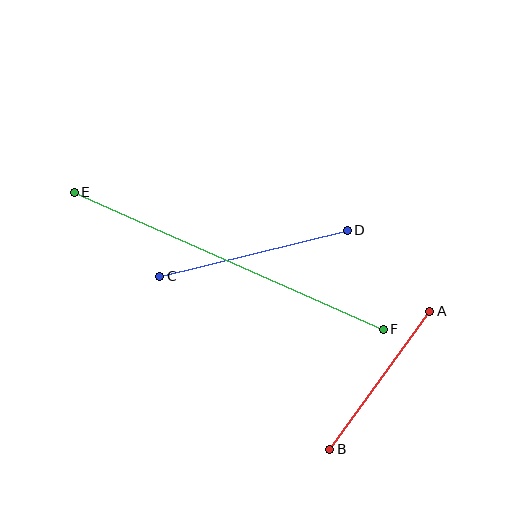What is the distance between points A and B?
The distance is approximately 171 pixels.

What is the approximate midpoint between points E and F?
The midpoint is at approximately (229, 261) pixels.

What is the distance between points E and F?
The distance is approximately 338 pixels.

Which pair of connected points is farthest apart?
Points E and F are farthest apart.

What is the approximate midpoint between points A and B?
The midpoint is at approximately (380, 380) pixels.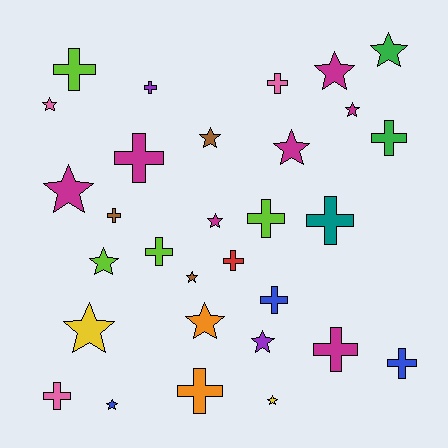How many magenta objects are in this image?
There are 7 magenta objects.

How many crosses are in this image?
There are 15 crosses.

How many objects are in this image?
There are 30 objects.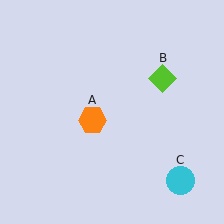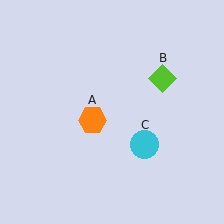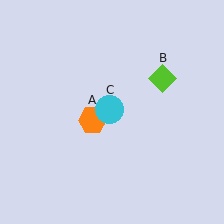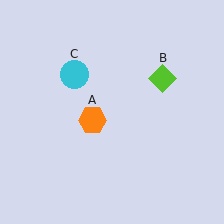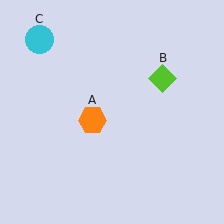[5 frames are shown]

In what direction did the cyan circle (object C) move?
The cyan circle (object C) moved up and to the left.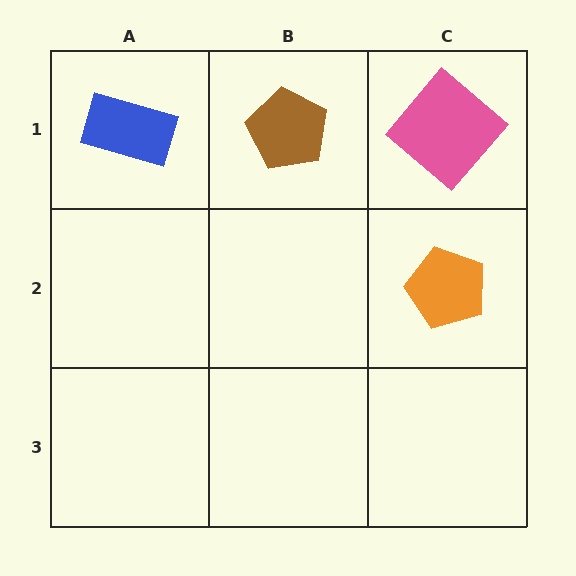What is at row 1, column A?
A blue rectangle.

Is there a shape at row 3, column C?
No, that cell is empty.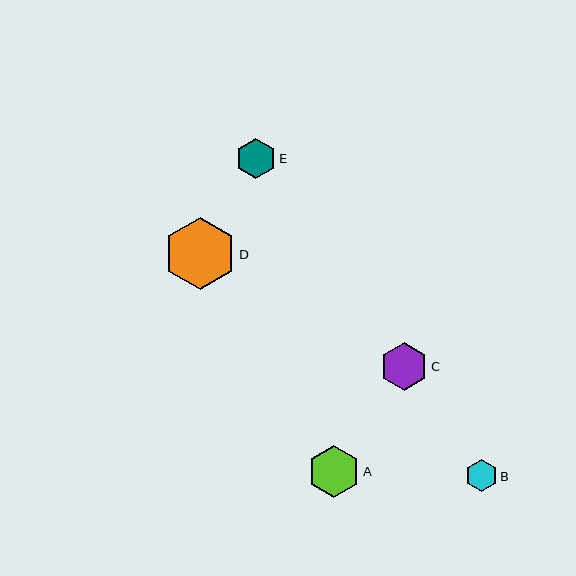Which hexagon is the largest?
Hexagon D is the largest with a size of approximately 72 pixels.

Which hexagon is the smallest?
Hexagon B is the smallest with a size of approximately 32 pixels.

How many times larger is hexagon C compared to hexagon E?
Hexagon C is approximately 1.2 times the size of hexagon E.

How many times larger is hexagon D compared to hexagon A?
Hexagon D is approximately 1.4 times the size of hexagon A.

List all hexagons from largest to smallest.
From largest to smallest: D, A, C, E, B.